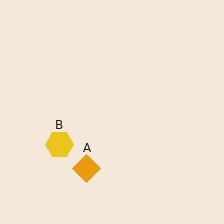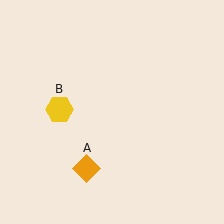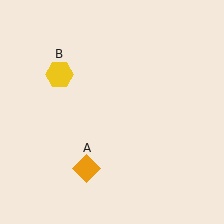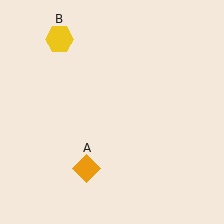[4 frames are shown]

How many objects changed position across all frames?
1 object changed position: yellow hexagon (object B).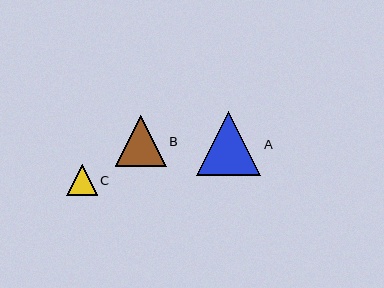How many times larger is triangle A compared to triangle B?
Triangle A is approximately 1.2 times the size of triangle B.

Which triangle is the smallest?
Triangle C is the smallest with a size of approximately 30 pixels.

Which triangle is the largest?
Triangle A is the largest with a size of approximately 64 pixels.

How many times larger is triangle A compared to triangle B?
Triangle A is approximately 1.2 times the size of triangle B.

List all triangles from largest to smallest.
From largest to smallest: A, B, C.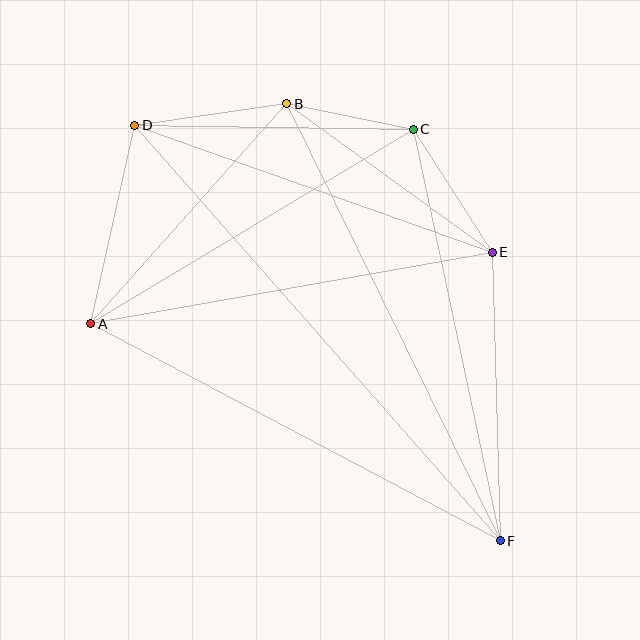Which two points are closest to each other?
Points B and C are closest to each other.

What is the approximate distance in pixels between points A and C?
The distance between A and C is approximately 377 pixels.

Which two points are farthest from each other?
Points D and F are farthest from each other.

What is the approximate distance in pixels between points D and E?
The distance between D and E is approximately 379 pixels.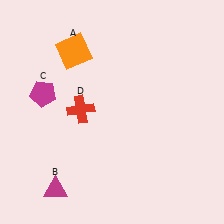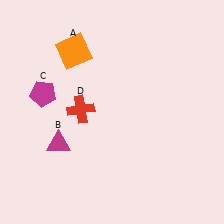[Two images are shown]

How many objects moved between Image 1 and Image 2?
1 object moved between the two images.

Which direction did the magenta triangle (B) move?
The magenta triangle (B) moved up.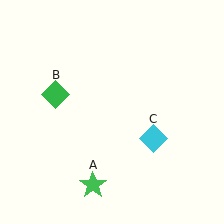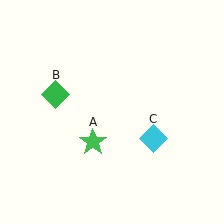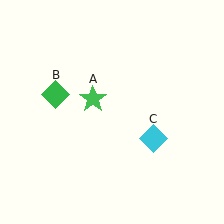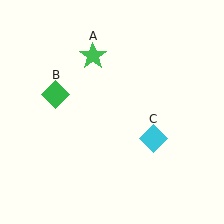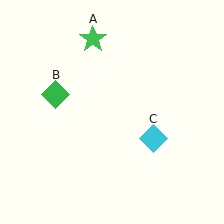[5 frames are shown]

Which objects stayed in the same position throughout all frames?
Green diamond (object B) and cyan diamond (object C) remained stationary.